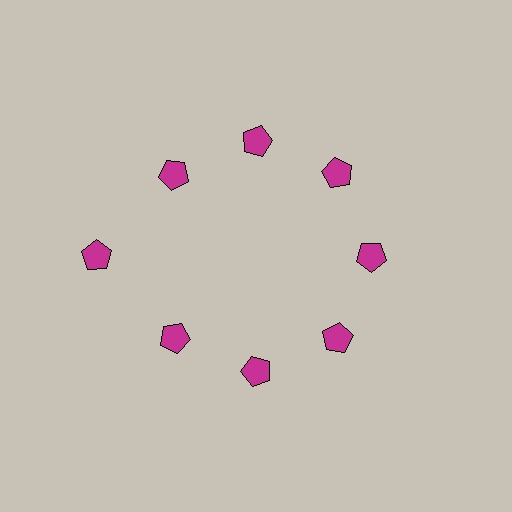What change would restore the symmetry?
The symmetry would be restored by moving it inward, back onto the ring so that all 8 pentagons sit at equal angles and equal distance from the center.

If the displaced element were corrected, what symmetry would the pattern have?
It would have 8-fold rotational symmetry — the pattern would map onto itself every 45 degrees.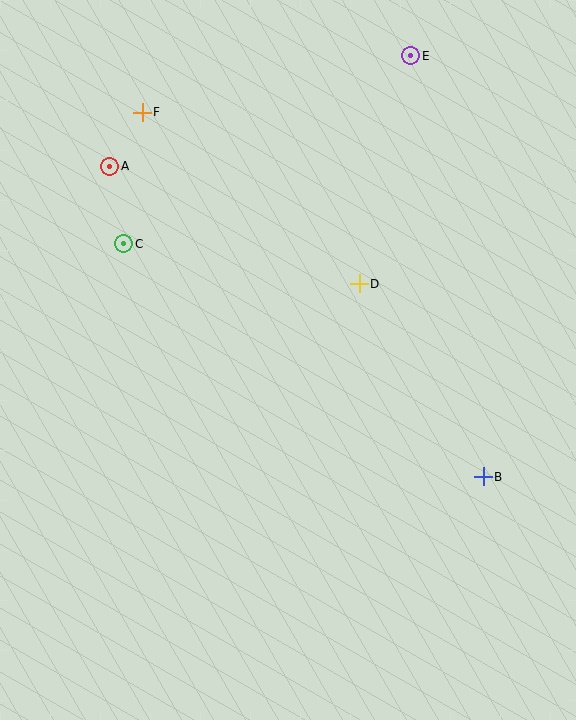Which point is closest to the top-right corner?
Point E is closest to the top-right corner.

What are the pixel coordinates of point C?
Point C is at (124, 244).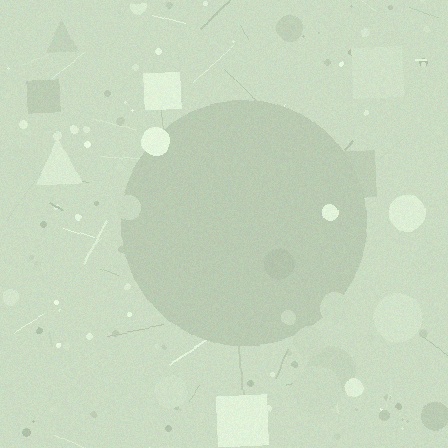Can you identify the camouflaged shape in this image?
The camouflaged shape is a circle.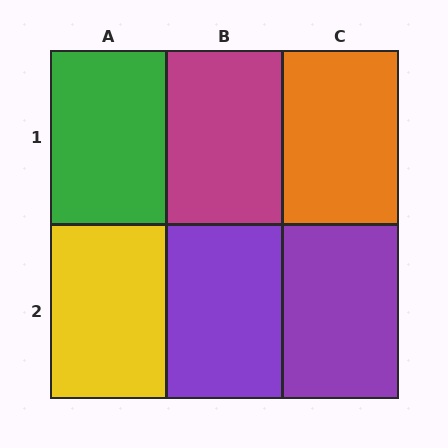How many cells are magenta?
1 cell is magenta.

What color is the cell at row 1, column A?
Green.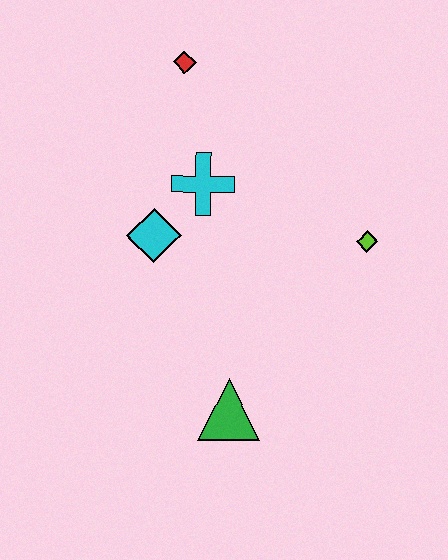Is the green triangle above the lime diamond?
No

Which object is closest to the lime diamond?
The cyan cross is closest to the lime diamond.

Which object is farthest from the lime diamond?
The red diamond is farthest from the lime diamond.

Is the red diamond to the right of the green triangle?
No